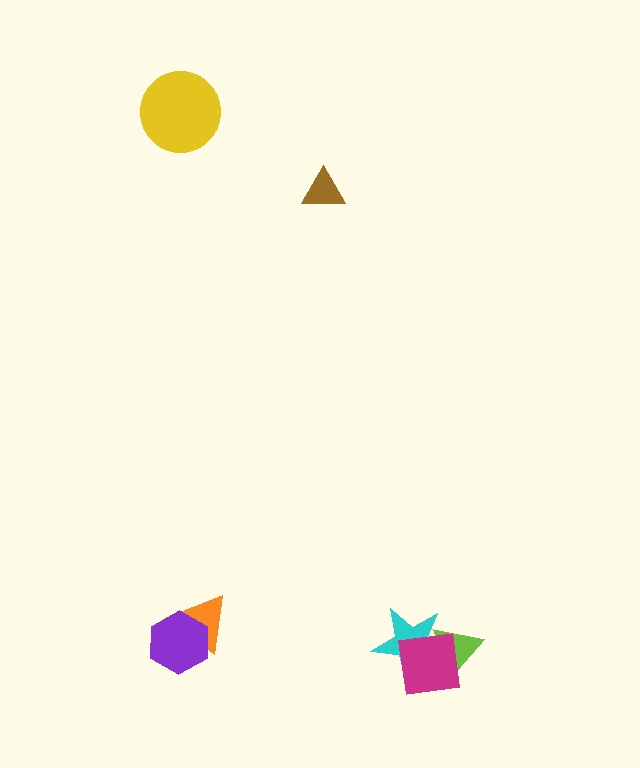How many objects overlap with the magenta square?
2 objects overlap with the magenta square.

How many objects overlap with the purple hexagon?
1 object overlaps with the purple hexagon.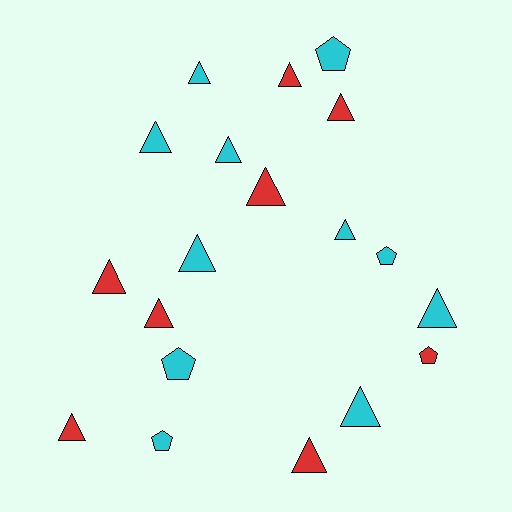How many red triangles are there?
There are 7 red triangles.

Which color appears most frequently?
Cyan, with 11 objects.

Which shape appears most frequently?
Triangle, with 14 objects.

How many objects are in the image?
There are 19 objects.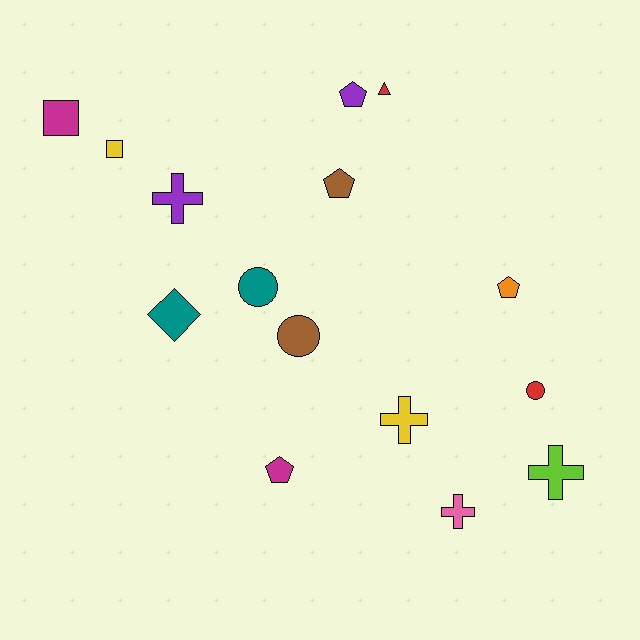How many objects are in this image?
There are 15 objects.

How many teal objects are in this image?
There are 2 teal objects.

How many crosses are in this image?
There are 4 crosses.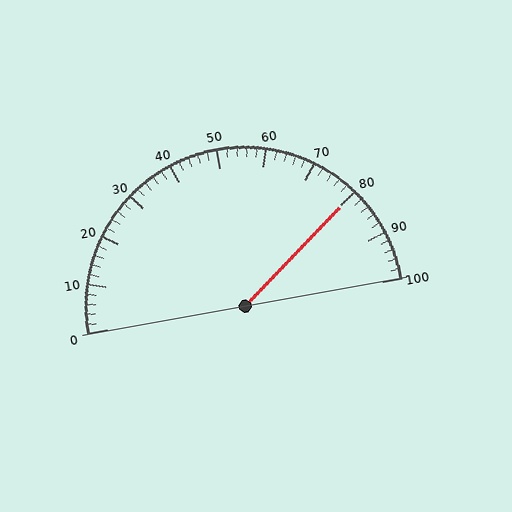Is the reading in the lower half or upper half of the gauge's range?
The reading is in the upper half of the range (0 to 100).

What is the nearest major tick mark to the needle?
The nearest major tick mark is 80.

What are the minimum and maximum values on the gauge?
The gauge ranges from 0 to 100.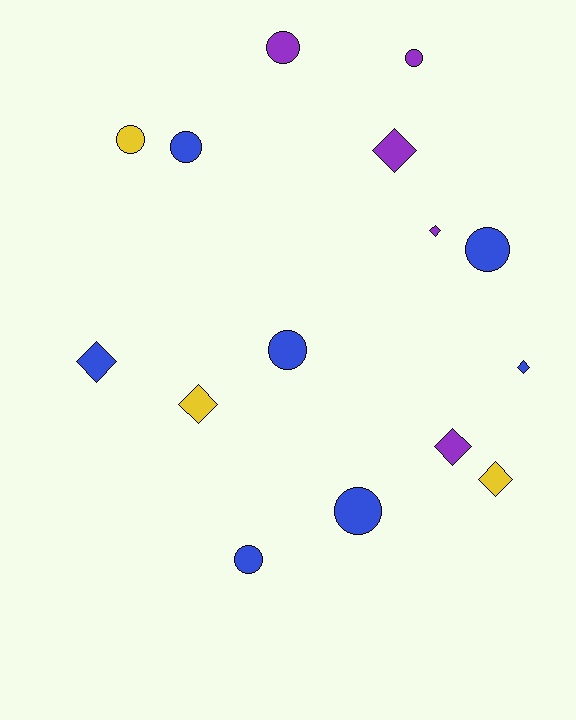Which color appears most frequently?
Blue, with 7 objects.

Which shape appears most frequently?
Circle, with 8 objects.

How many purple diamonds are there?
There are 3 purple diamonds.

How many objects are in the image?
There are 15 objects.